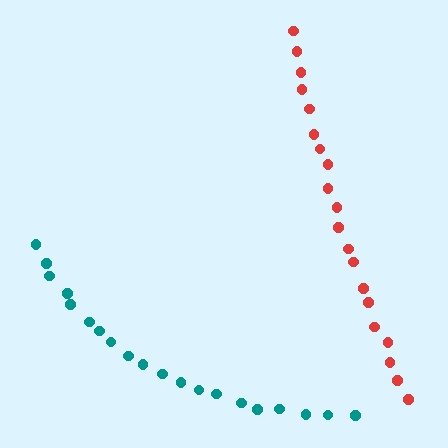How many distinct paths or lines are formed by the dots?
There are 2 distinct paths.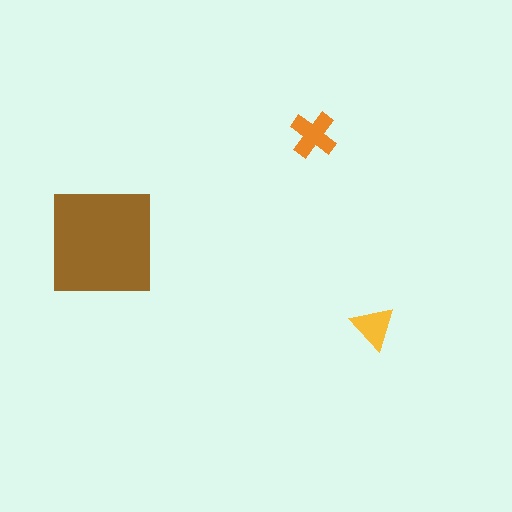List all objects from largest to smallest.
The brown square, the orange cross, the yellow triangle.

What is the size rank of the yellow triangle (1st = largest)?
3rd.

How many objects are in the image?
There are 3 objects in the image.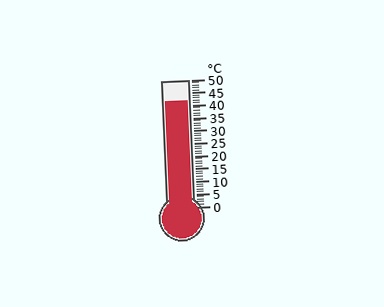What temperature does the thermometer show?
The thermometer shows approximately 42°C.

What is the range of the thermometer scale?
The thermometer scale ranges from 0°C to 50°C.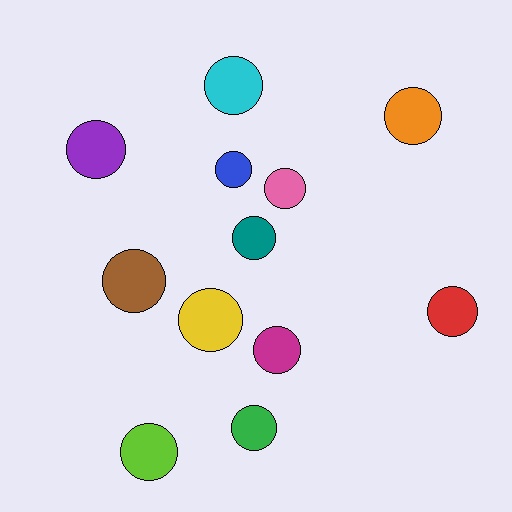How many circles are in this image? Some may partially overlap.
There are 12 circles.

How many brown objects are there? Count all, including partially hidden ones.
There is 1 brown object.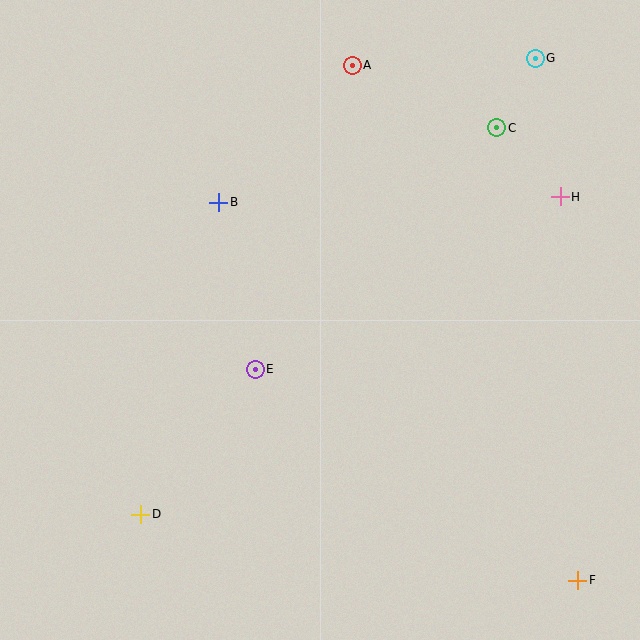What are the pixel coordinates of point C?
Point C is at (497, 128).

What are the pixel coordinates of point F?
Point F is at (578, 580).